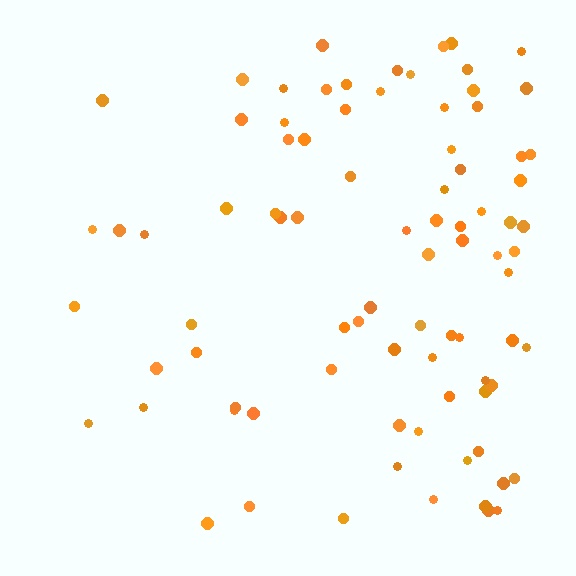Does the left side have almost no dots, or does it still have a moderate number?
Still a moderate number, just noticeably fewer than the right.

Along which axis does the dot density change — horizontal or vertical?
Horizontal.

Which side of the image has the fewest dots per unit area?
The left.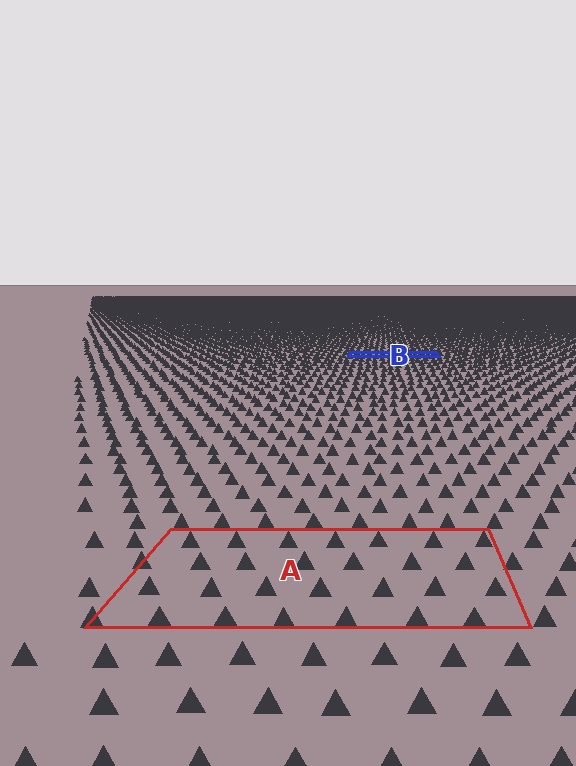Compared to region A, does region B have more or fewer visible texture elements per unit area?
Region B has more texture elements per unit area — they are packed more densely because it is farther away.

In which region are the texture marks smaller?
The texture marks are smaller in region B, because it is farther away.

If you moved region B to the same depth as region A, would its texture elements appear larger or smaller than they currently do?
They would appear larger. At a closer depth, the same texture elements are projected at a bigger on-screen size.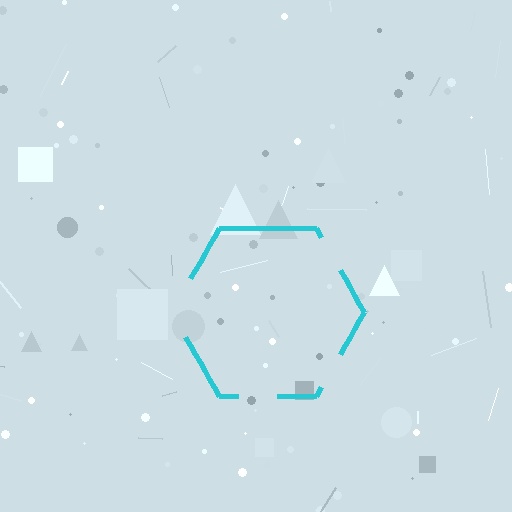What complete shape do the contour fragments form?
The contour fragments form a hexagon.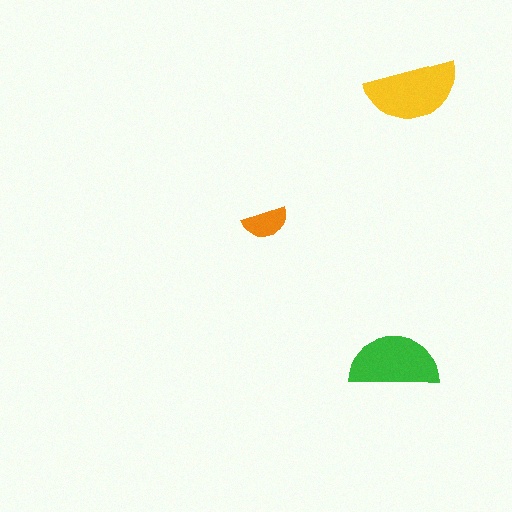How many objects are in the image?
There are 3 objects in the image.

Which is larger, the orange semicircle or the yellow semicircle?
The yellow one.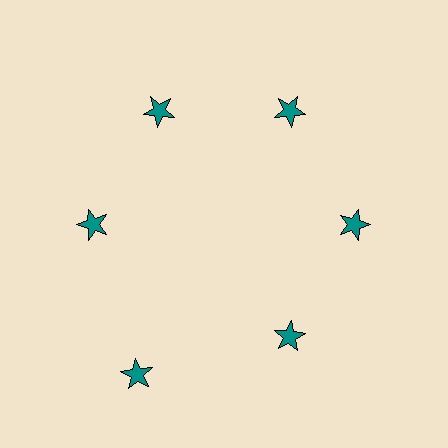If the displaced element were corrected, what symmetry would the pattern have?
It would have 6-fold rotational symmetry — the pattern would map onto itself every 60 degrees.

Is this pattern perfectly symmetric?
No. The 6 teal stars are arranged in a ring, but one element near the 7 o'clock position is pushed outward from the center, breaking the 6-fold rotational symmetry.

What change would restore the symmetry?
The symmetry would be restored by moving it inward, back onto the ring so that all 6 stars sit at equal angles and equal distance from the center.